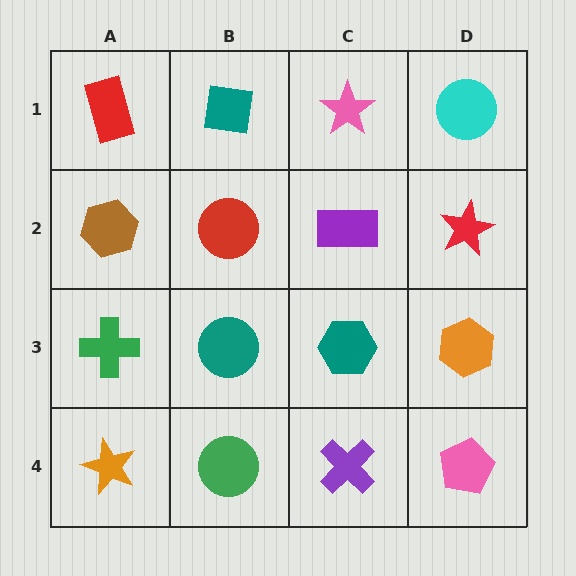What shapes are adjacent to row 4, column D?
An orange hexagon (row 3, column D), a purple cross (row 4, column C).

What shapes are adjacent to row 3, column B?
A red circle (row 2, column B), a green circle (row 4, column B), a green cross (row 3, column A), a teal hexagon (row 3, column C).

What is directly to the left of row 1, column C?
A teal square.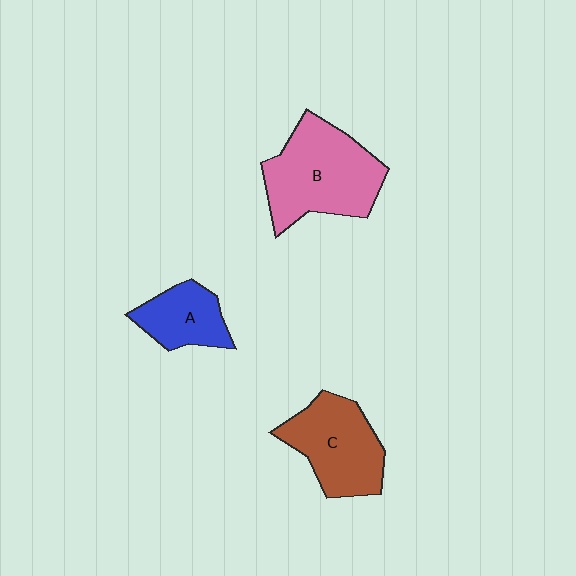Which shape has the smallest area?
Shape A (blue).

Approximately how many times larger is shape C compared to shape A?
Approximately 1.6 times.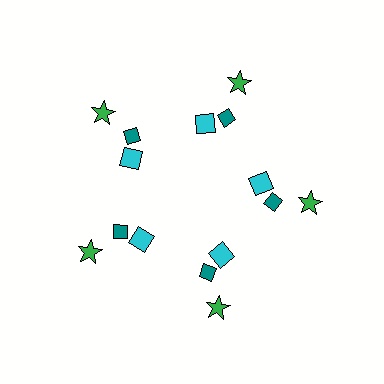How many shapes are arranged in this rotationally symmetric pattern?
There are 15 shapes, arranged in 5 groups of 3.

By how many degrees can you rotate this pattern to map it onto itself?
The pattern maps onto itself every 72 degrees of rotation.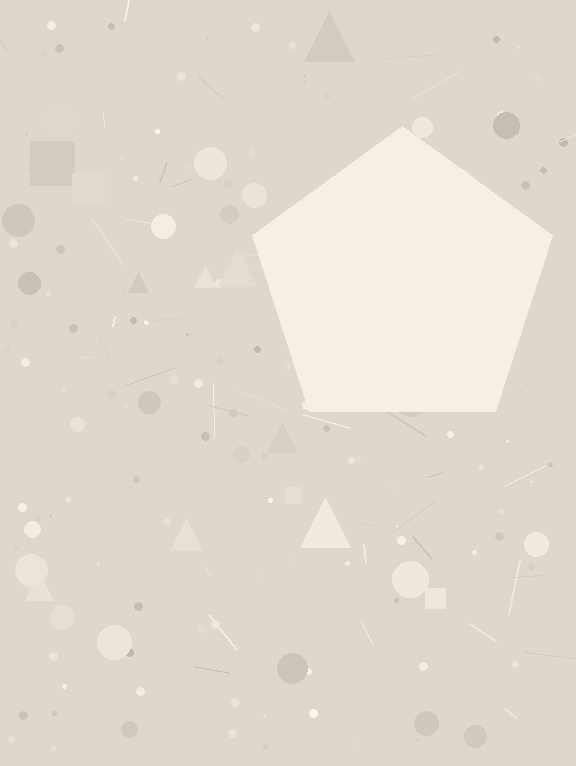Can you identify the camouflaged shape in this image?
The camouflaged shape is a pentagon.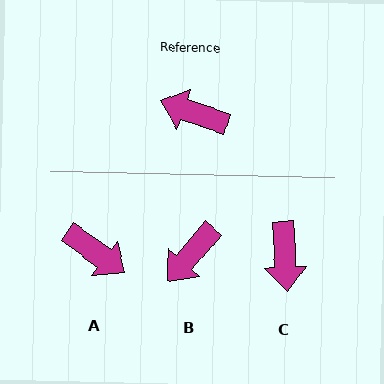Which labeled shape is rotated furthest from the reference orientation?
A, about 163 degrees away.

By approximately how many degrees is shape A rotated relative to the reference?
Approximately 163 degrees counter-clockwise.